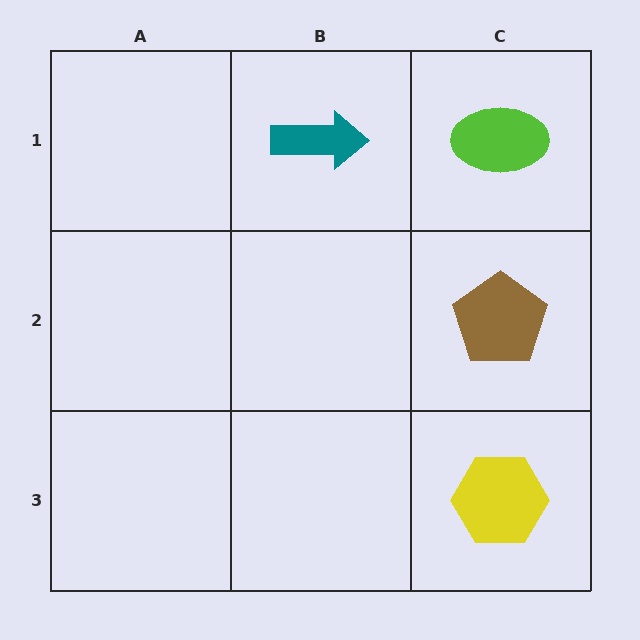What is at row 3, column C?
A yellow hexagon.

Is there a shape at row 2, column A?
No, that cell is empty.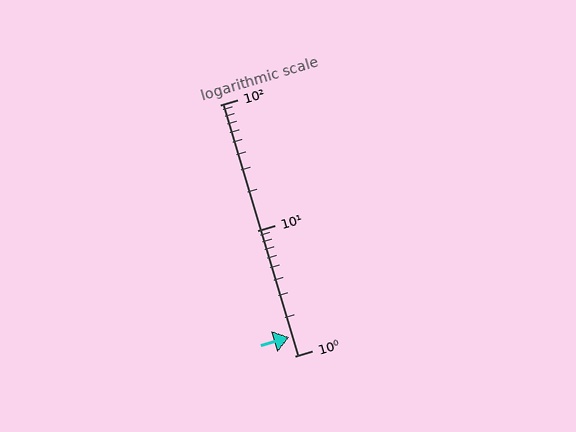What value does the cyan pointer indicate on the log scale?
The pointer indicates approximately 1.4.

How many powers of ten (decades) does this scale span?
The scale spans 2 decades, from 1 to 100.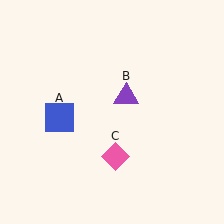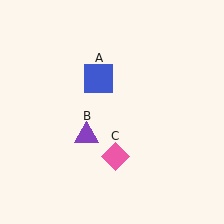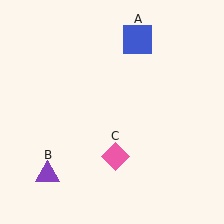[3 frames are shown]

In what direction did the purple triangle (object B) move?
The purple triangle (object B) moved down and to the left.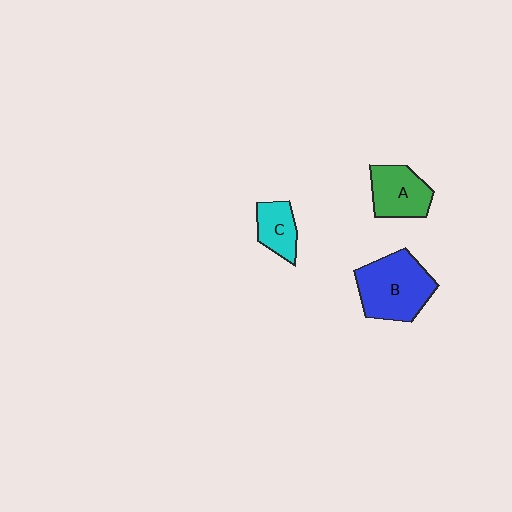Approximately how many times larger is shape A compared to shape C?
Approximately 1.4 times.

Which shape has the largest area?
Shape B (blue).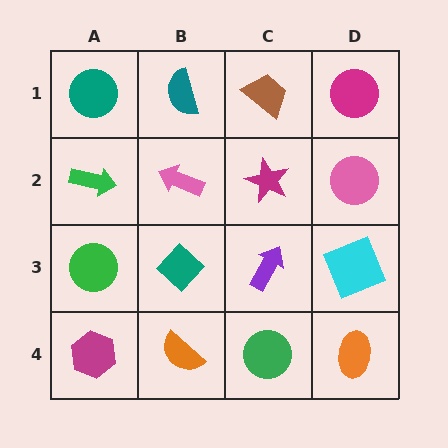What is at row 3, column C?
A purple arrow.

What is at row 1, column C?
A brown trapezoid.